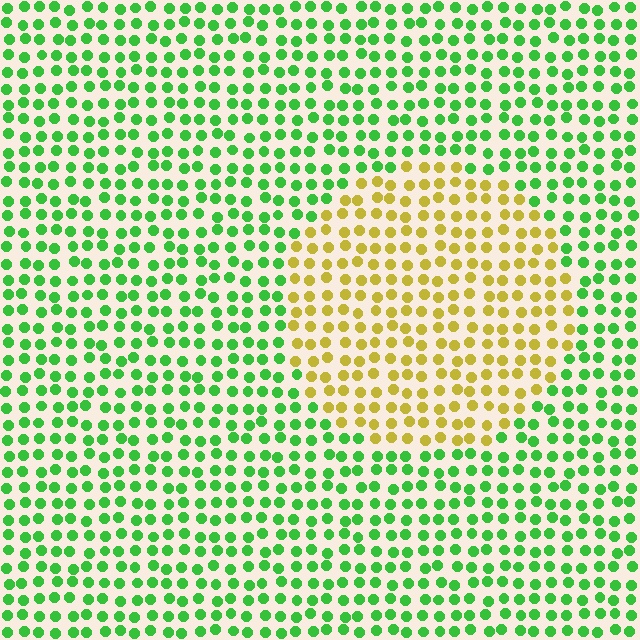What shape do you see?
I see a circle.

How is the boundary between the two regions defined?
The boundary is defined purely by a slight shift in hue (about 67 degrees). Spacing, size, and orientation are identical on both sides.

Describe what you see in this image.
The image is filled with small green elements in a uniform arrangement. A circle-shaped region is visible where the elements are tinted to a slightly different hue, forming a subtle color boundary.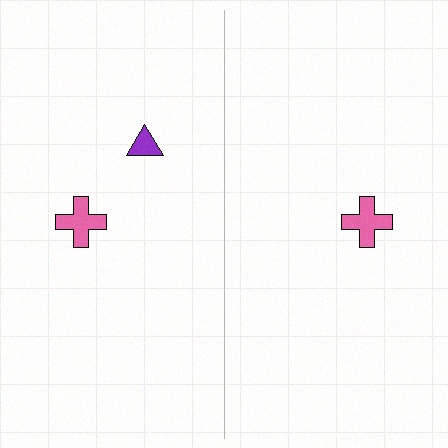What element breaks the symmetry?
A purple triangle is missing from the right side.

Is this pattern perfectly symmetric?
No, the pattern is not perfectly symmetric. A purple triangle is missing from the right side.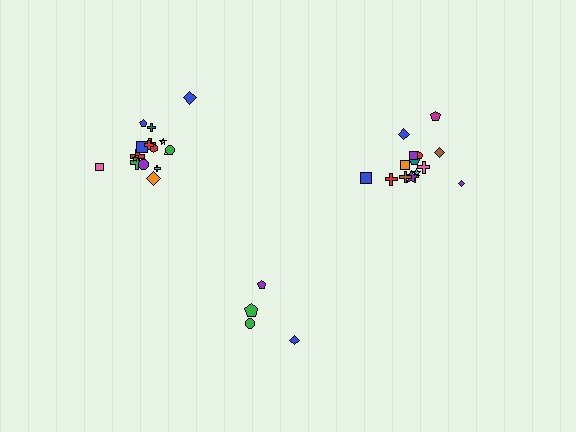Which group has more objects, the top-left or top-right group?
The top-left group.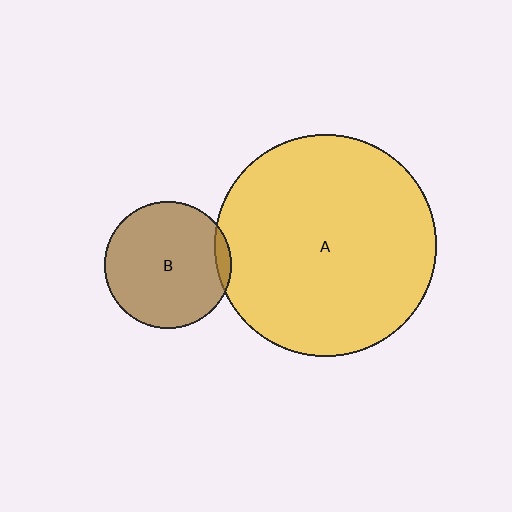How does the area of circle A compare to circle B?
Approximately 3.0 times.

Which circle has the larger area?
Circle A (yellow).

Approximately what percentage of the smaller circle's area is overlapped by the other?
Approximately 5%.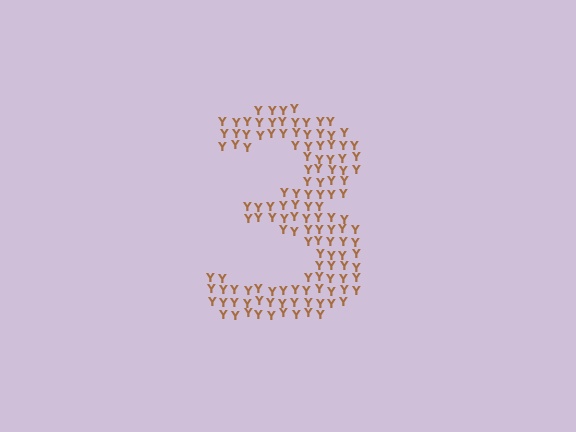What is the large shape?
The large shape is the digit 3.